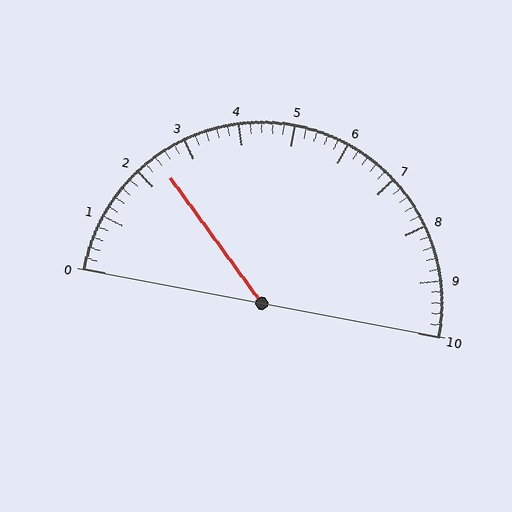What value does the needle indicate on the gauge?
The needle indicates approximately 2.4.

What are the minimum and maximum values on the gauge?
The gauge ranges from 0 to 10.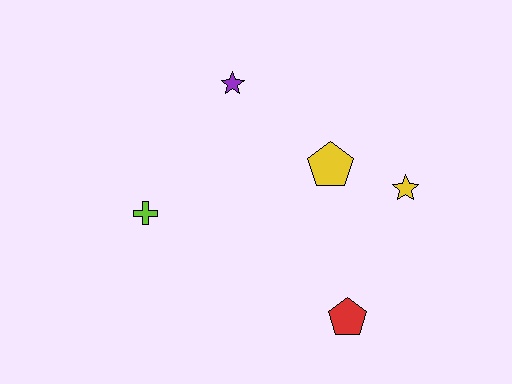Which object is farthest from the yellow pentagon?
The lime cross is farthest from the yellow pentagon.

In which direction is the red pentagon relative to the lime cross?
The red pentagon is to the right of the lime cross.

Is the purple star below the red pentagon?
No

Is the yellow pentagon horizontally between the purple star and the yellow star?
Yes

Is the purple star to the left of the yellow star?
Yes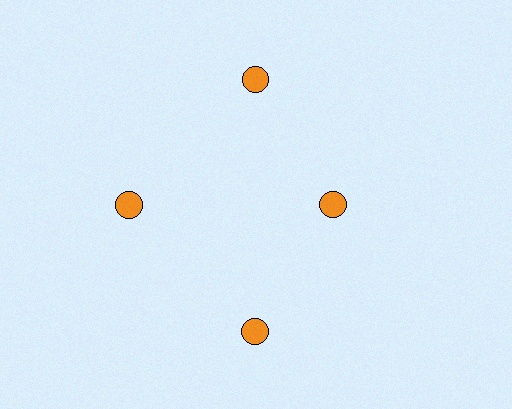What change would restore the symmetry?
The symmetry would be restored by moving it outward, back onto the ring so that all 4 circles sit at equal angles and equal distance from the center.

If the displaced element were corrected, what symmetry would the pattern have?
It would have 4-fold rotational symmetry — the pattern would map onto itself every 90 degrees.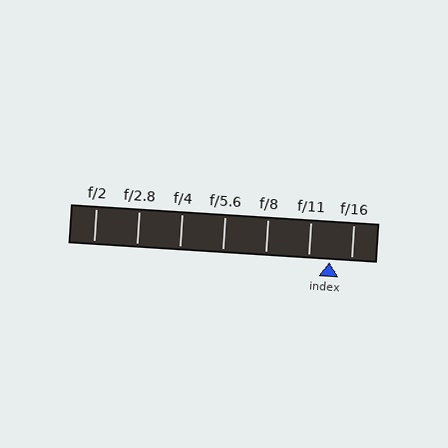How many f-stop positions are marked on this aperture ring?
There are 7 f-stop positions marked.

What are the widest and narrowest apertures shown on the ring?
The widest aperture shown is f/2 and the narrowest is f/16.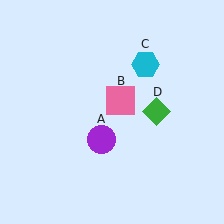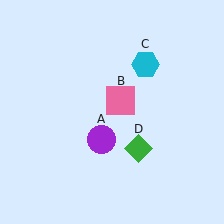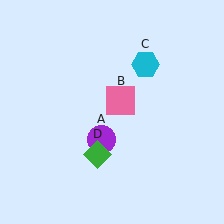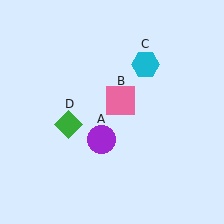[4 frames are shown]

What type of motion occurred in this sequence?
The green diamond (object D) rotated clockwise around the center of the scene.